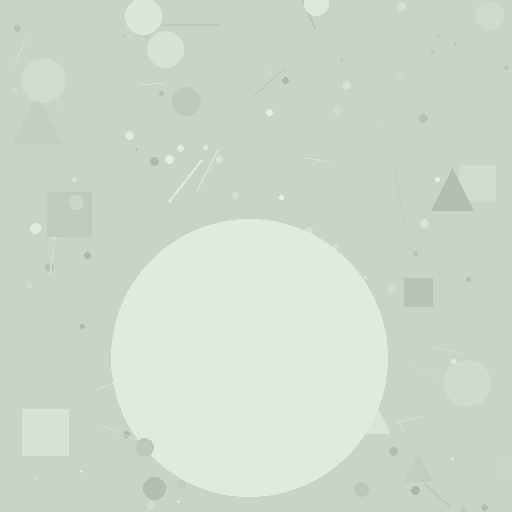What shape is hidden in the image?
A circle is hidden in the image.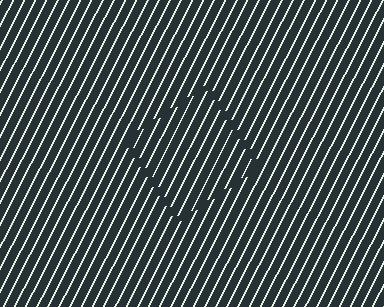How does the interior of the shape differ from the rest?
The interior of the shape contains the same grating, shifted by half a period — the contour is defined by the phase discontinuity where line-ends from the inner and outer gratings abut.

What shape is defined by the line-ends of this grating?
An illusory square. The interior of the shape contains the same grating, shifted by half a period — the contour is defined by the phase discontinuity where line-ends from the inner and outer gratings abut.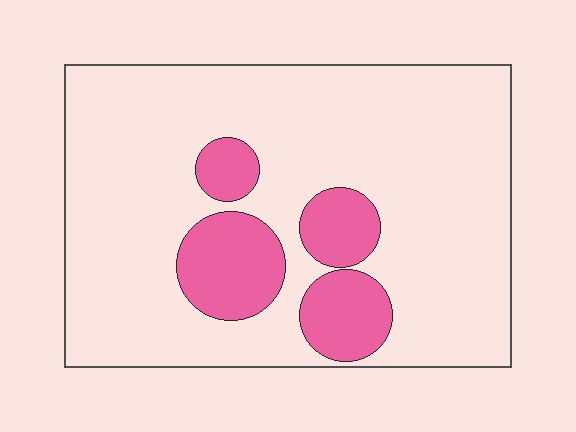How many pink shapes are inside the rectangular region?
4.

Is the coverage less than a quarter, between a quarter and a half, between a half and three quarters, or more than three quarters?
Less than a quarter.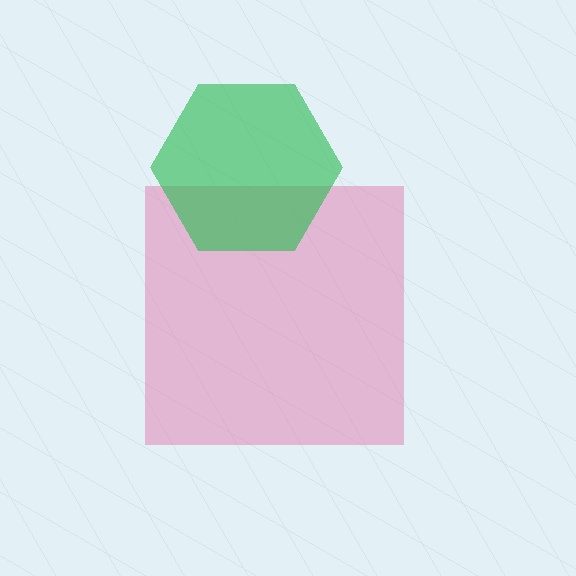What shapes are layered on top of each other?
The layered shapes are: a pink square, a green hexagon.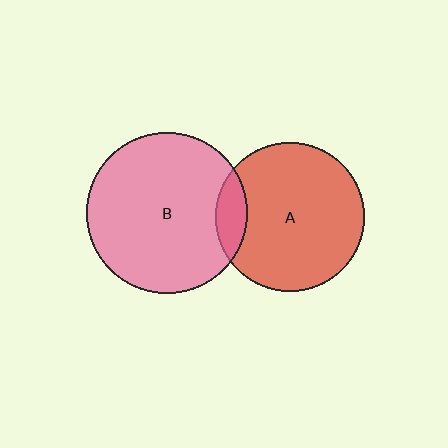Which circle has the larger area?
Circle B (pink).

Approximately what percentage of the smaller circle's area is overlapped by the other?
Approximately 10%.